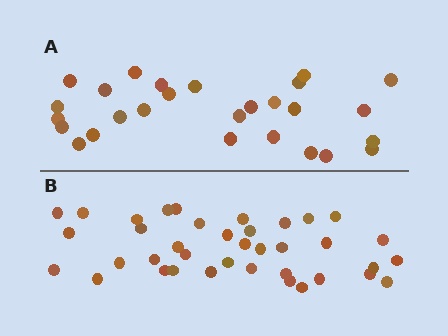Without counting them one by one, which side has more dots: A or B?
Region B (the bottom region) has more dots.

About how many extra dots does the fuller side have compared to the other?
Region B has roughly 12 or so more dots than region A.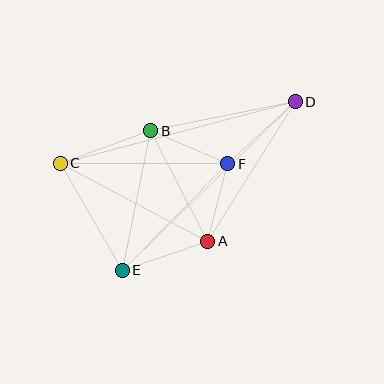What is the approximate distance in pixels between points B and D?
The distance between B and D is approximately 148 pixels.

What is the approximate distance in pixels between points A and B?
The distance between A and B is approximately 125 pixels.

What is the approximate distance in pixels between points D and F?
The distance between D and F is approximately 92 pixels.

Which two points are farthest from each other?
Points C and D are farthest from each other.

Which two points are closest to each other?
Points A and F are closest to each other.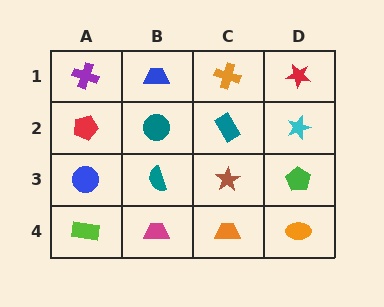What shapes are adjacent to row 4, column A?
A blue circle (row 3, column A), a magenta trapezoid (row 4, column B).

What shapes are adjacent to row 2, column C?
An orange cross (row 1, column C), a brown star (row 3, column C), a teal circle (row 2, column B), a cyan star (row 2, column D).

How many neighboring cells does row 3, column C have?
4.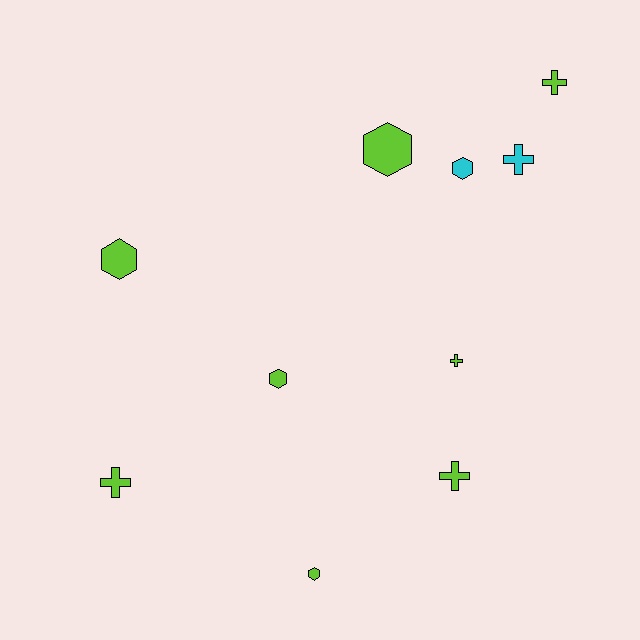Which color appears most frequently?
Lime, with 8 objects.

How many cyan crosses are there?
There is 1 cyan cross.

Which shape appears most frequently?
Cross, with 5 objects.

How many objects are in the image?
There are 10 objects.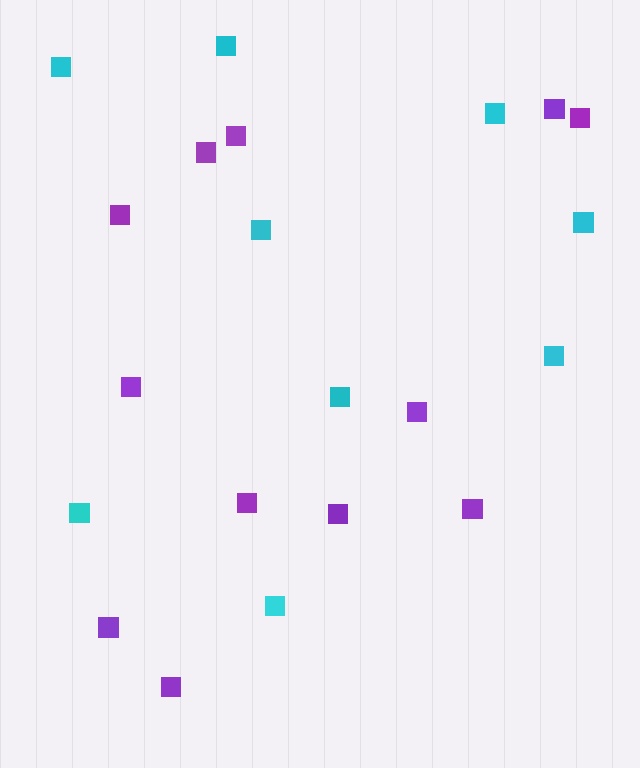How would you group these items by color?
There are 2 groups: one group of purple squares (12) and one group of cyan squares (9).